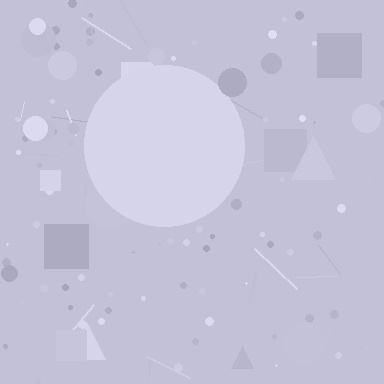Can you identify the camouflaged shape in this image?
The camouflaged shape is a circle.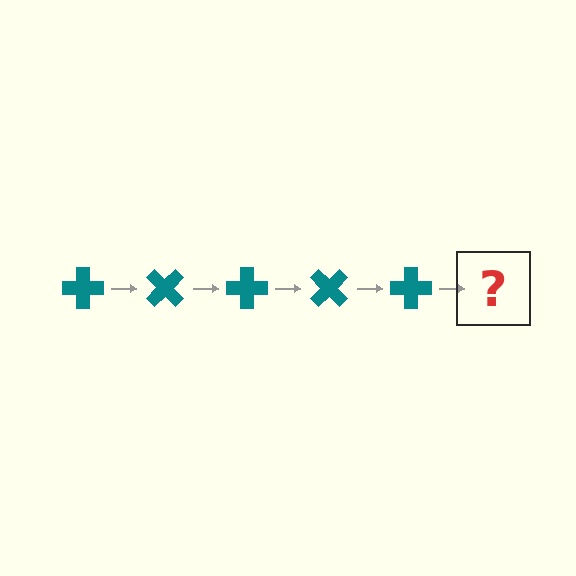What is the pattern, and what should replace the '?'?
The pattern is that the cross rotates 45 degrees each step. The '?' should be a teal cross rotated 225 degrees.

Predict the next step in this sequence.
The next step is a teal cross rotated 225 degrees.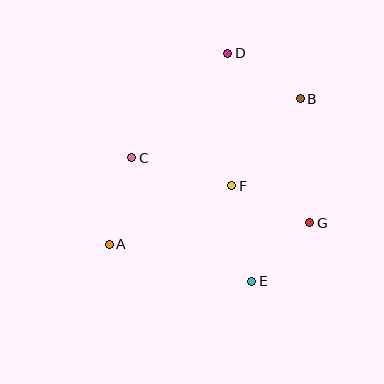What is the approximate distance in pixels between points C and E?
The distance between C and E is approximately 172 pixels.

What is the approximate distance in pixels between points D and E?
The distance between D and E is approximately 229 pixels.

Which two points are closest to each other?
Points E and G are closest to each other.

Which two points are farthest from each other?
Points A and B are farthest from each other.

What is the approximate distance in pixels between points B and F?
The distance between B and F is approximately 111 pixels.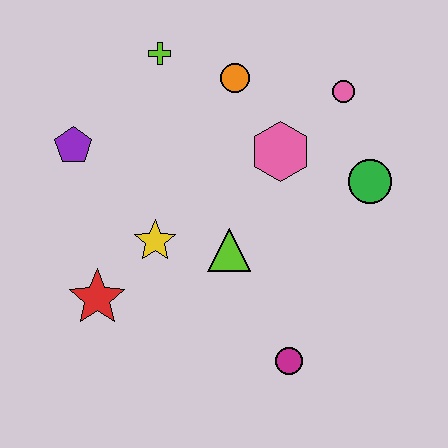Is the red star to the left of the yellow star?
Yes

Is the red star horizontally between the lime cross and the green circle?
No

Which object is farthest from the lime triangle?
The lime cross is farthest from the lime triangle.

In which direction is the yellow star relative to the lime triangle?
The yellow star is to the left of the lime triangle.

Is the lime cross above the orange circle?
Yes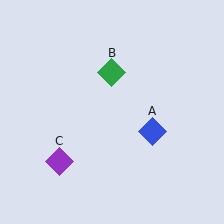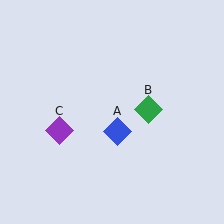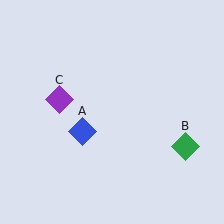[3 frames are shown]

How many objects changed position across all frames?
3 objects changed position: blue diamond (object A), green diamond (object B), purple diamond (object C).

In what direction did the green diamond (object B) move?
The green diamond (object B) moved down and to the right.